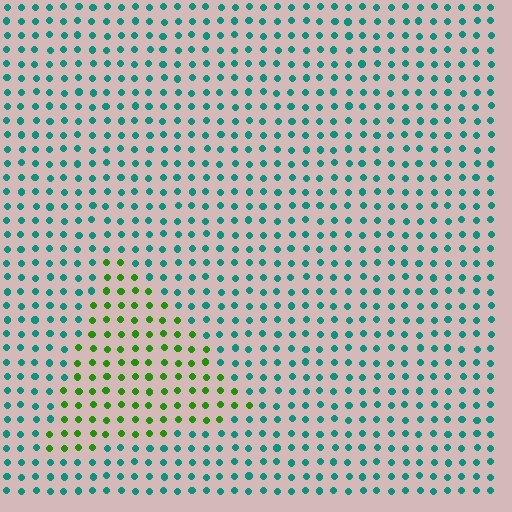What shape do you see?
I see a triangle.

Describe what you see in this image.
The image is filled with small teal elements in a uniform arrangement. A triangle-shaped region is visible where the elements are tinted to a slightly different hue, forming a subtle color boundary.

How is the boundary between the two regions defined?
The boundary is defined purely by a slight shift in hue (about 60 degrees). Spacing, size, and orientation are identical on both sides.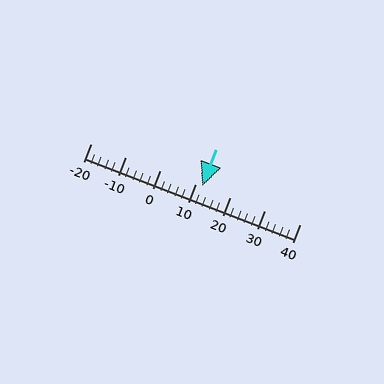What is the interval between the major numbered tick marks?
The major tick marks are spaced 10 units apart.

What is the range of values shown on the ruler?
The ruler shows values from -20 to 40.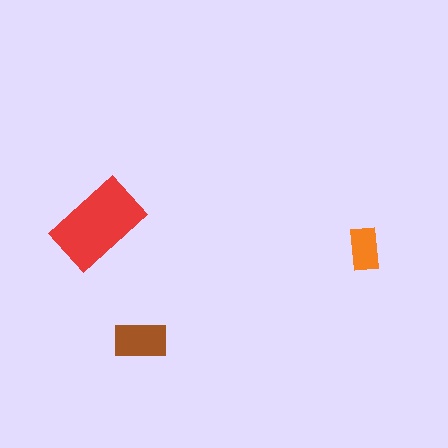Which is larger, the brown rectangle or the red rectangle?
The red one.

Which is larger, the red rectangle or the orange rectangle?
The red one.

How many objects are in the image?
There are 3 objects in the image.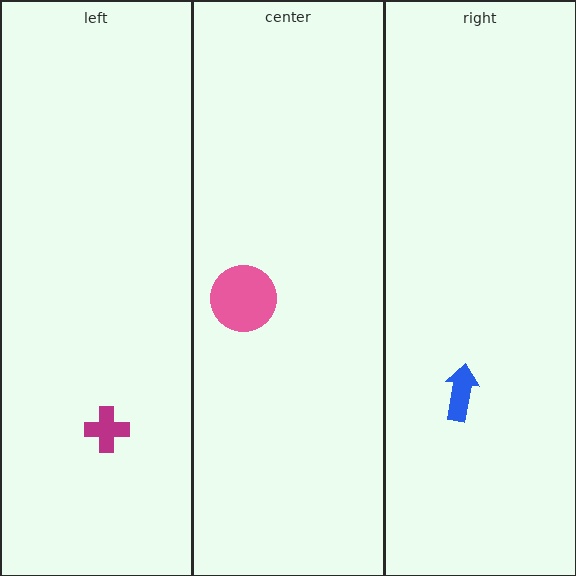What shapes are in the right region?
The blue arrow.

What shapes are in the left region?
The magenta cross.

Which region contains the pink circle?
The center region.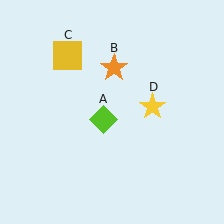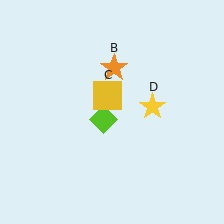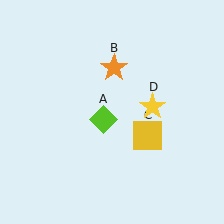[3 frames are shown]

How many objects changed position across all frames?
1 object changed position: yellow square (object C).